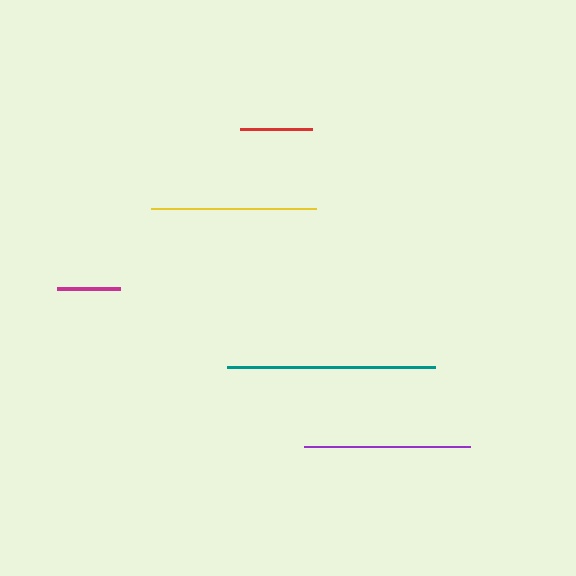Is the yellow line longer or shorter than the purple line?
The purple line is longer than the yellow line.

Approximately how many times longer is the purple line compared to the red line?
The purple line is approximately 2.3 times the length of the red line.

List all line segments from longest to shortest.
From longest to shortest: teal, purple, yellow, red, magenta.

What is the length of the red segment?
The red segment is approximately 72 pixels long.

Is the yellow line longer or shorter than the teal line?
The teal line is longer than the yellow line.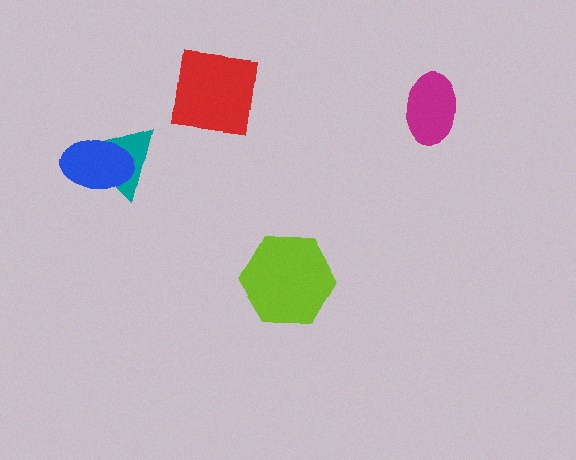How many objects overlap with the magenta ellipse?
0 objects overlap with the magenta ellipse.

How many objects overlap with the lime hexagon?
0 objects overlap with the lime hexagon.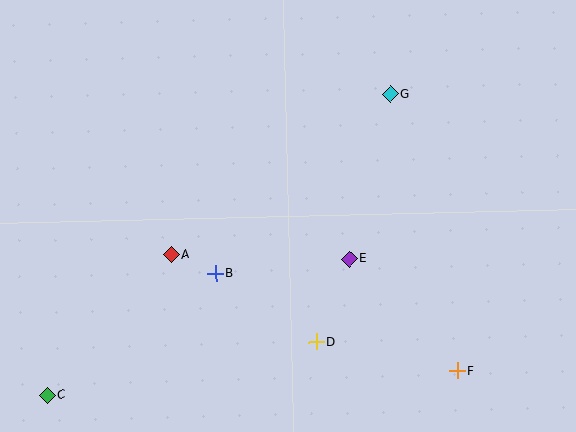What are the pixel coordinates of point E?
Point E is at (349, 259).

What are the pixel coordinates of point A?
Point A is at (171, 255).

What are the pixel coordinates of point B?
Point B is at (216, 274).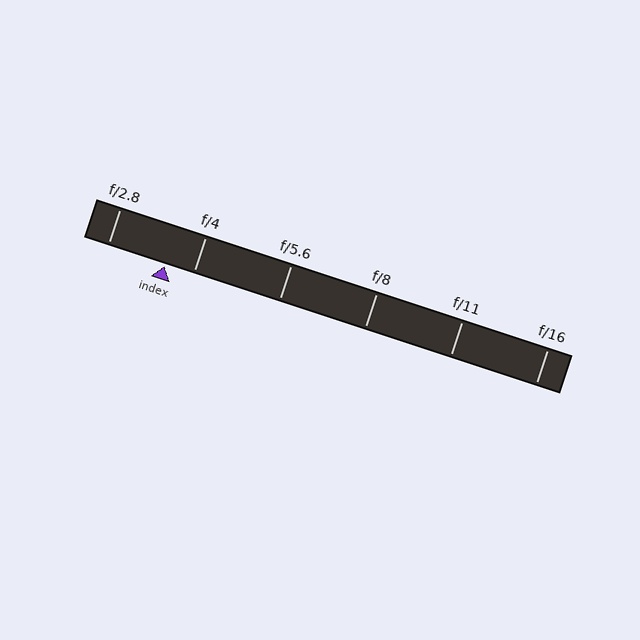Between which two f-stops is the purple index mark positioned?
The index mark is between f/2.8 and f/4.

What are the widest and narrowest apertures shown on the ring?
The widest aperture shown is f/2.8 and the narrowest is f/16.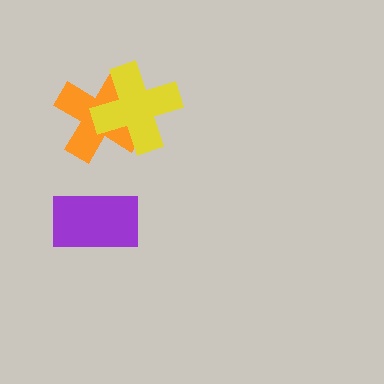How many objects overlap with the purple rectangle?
0 objects overlap with the purple rectangle.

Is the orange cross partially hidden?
Yes, it is partially covered by another shape.